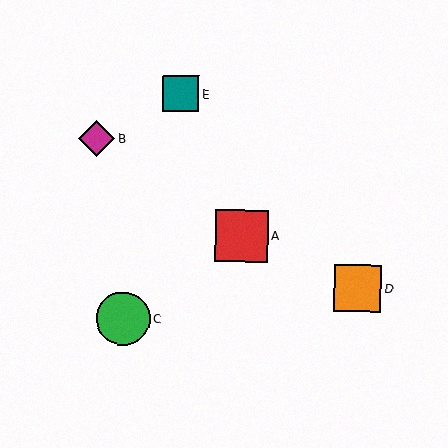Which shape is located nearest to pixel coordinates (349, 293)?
The orange square (labeled D) at (358, 288) is nearest to that location.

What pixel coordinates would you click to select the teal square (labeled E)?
Click at (181, 94) to select the teal square E.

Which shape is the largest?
The green circle (labeled C) is the largest.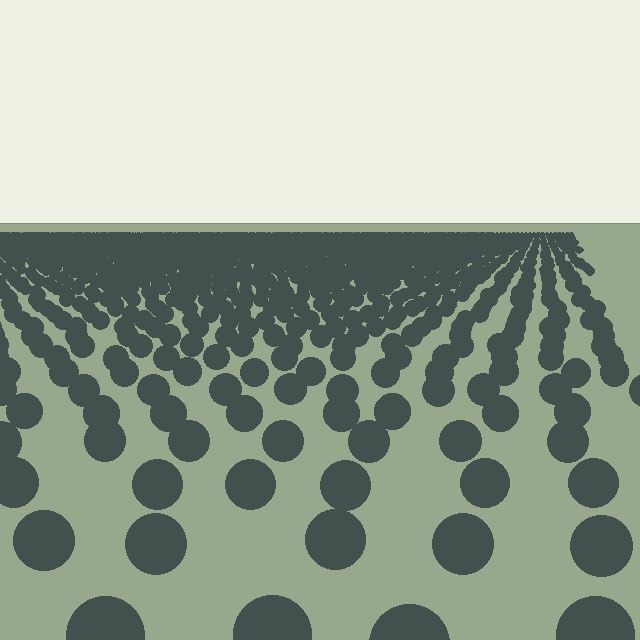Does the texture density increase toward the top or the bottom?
Density increases toward the top.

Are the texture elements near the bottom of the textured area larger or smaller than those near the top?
Larger. Near the bottom, elements are closer to the viewer and appear at a bigger on-screen size.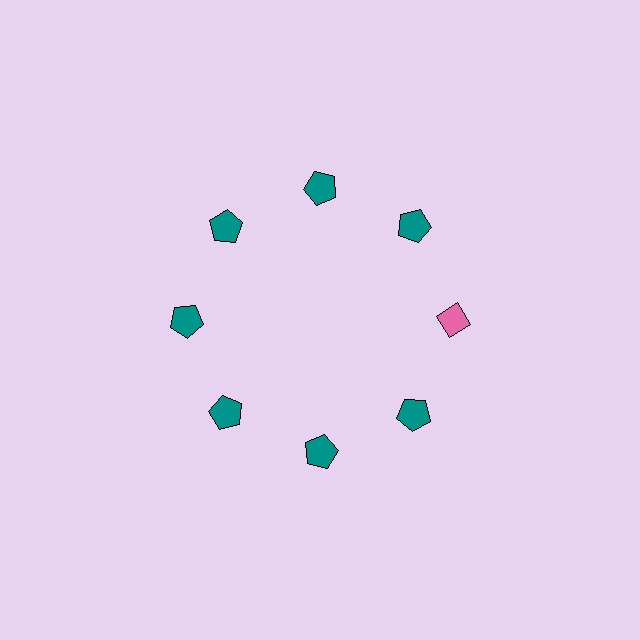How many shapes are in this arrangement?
There are 8 shapes arranged in a ring pattern.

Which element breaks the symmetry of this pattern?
The pink diamond at roughly the 3 o'clock position breaks the symmetry. All other shapes are teal pentagons.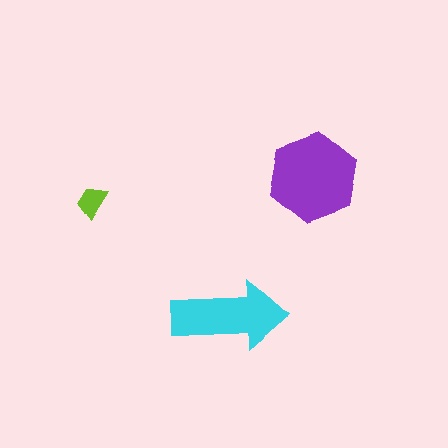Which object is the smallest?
The lime trapezoid.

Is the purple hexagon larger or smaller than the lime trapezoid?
Larger.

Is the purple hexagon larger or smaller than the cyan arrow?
Larger.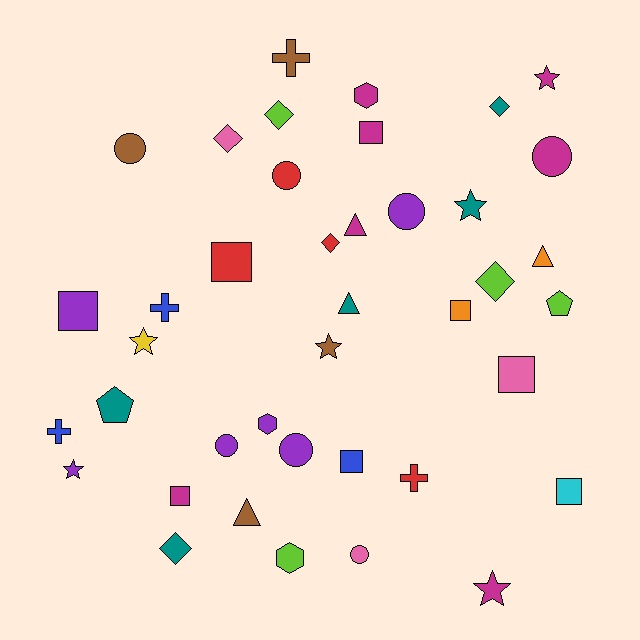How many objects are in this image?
There are 40 objects.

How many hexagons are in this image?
There are 3 hexagons.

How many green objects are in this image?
There are no green objects.